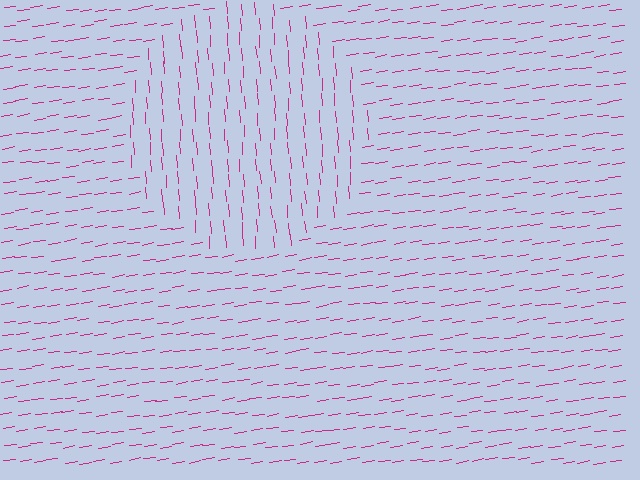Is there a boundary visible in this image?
Yes, there is a texture boundary formed by a change in line orientation.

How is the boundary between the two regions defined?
The boundary is defined purely by a change in line orientation (approximately 85 degrees difference). All lines are the same color and thickness.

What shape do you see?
I see a circle.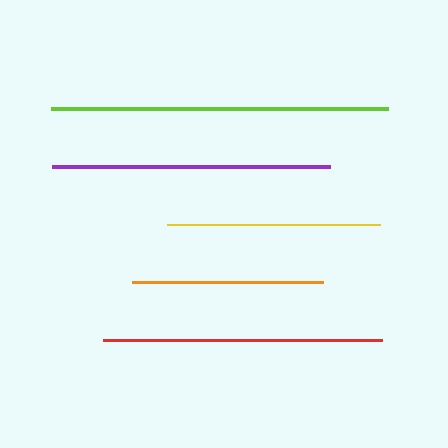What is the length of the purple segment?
The purple segment is approximately 277 pixels long.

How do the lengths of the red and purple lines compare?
The red and purple lines are approximately the same length.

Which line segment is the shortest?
The orange line is the shortest at approximately 190 pixels.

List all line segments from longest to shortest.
From longest to shortest: lime, red, purple, yellow, orange.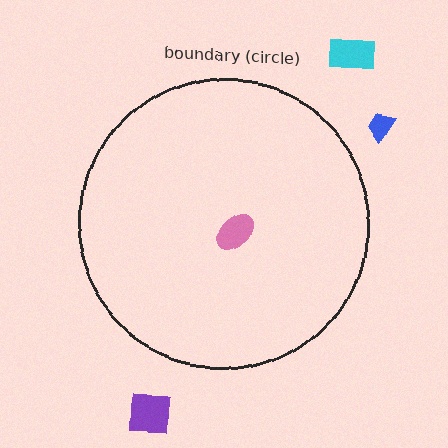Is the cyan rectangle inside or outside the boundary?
Outside.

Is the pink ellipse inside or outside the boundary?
Inside.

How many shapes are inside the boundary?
1 inside, 3 outside.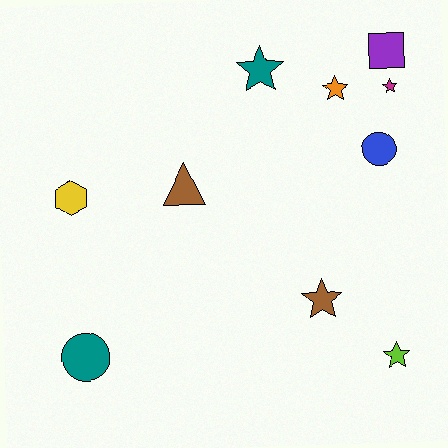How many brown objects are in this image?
There are 2 brown objects.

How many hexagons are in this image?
There is 1 hexagon.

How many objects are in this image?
There are 10 objects.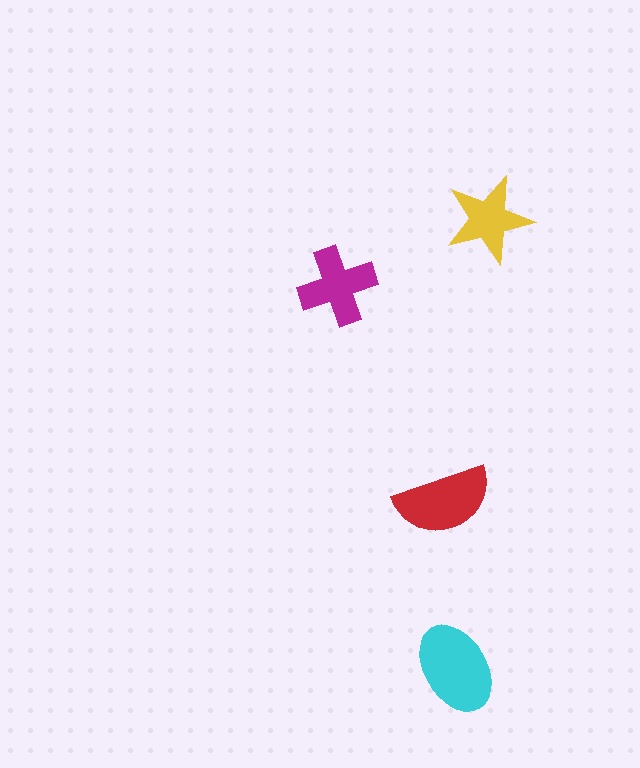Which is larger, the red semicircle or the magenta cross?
The red semicircle.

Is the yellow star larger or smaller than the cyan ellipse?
Smaller.